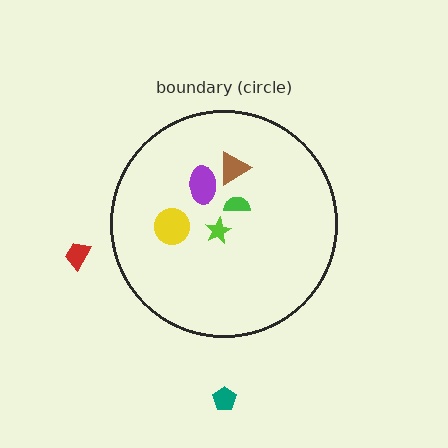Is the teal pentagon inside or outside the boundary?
Outside.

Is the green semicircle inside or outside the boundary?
Inside.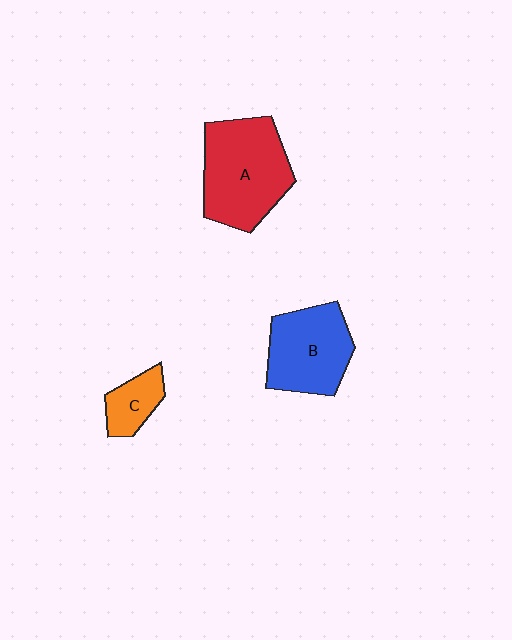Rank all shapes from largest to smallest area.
From largest to smallest: A (red), B (blue), C (orange).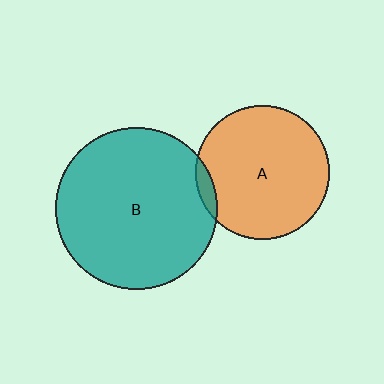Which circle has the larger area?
Circle B (teal).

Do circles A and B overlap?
Yes.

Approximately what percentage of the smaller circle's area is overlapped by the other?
Approximately 5%.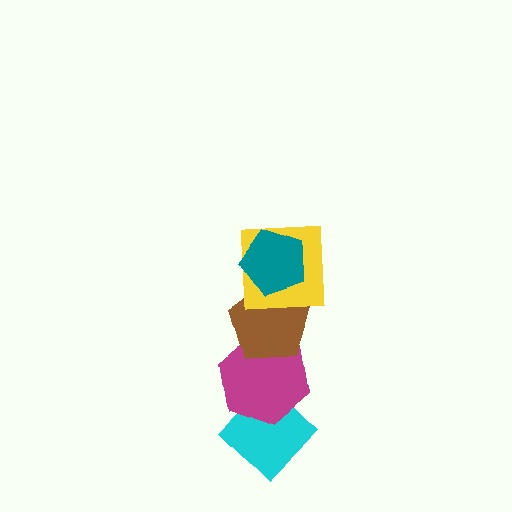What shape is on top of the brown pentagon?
The yellow square is on top of the brown pentagon.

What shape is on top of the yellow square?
The teal pentagon is on top of the yellow square.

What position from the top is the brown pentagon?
The brown pentagon is 3rd from the top.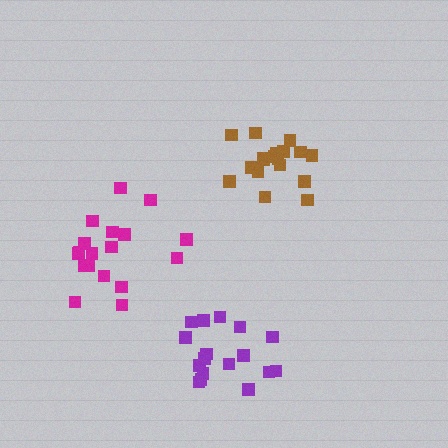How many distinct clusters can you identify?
There are 3 distinct clusters.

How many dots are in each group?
Group 1: 18 dots, Group 2: 18 dots, Group 3: 18 dots (54 total).